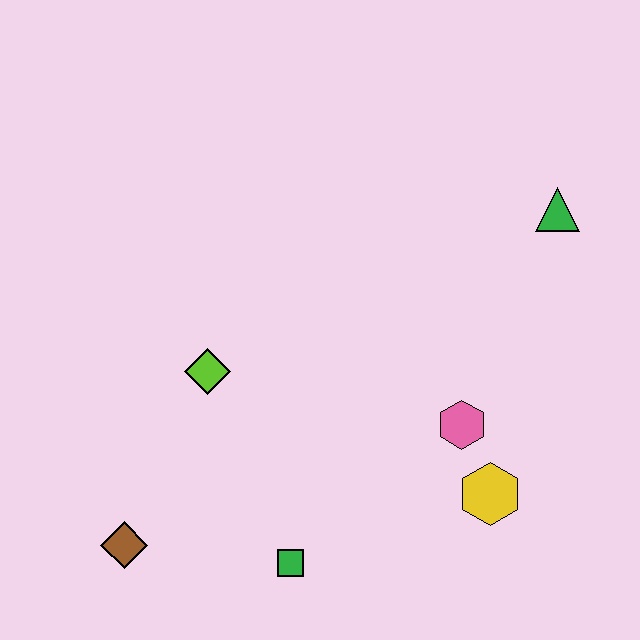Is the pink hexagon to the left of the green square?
No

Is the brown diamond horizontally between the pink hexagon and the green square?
No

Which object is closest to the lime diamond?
The brown diamond is closest to the lime diamond.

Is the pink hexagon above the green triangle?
No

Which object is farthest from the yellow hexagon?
The brown diamond is farthest from the yellow hexagon.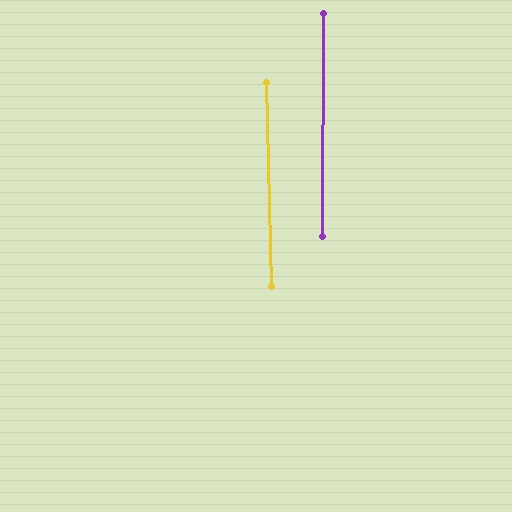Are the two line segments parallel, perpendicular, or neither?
Parallel — their directions differ by only 1.7°.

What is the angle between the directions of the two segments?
Approximately 2 degrees.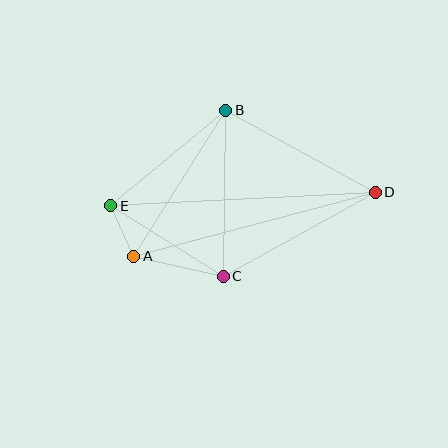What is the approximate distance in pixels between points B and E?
The distance between B and E is approximately 149 pixels.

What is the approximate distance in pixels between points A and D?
The distance between A and D is approximately 250 pixels.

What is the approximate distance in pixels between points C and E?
The distance between C and E is approximately 133 pixels.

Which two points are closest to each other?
Points A and E are closest to each other.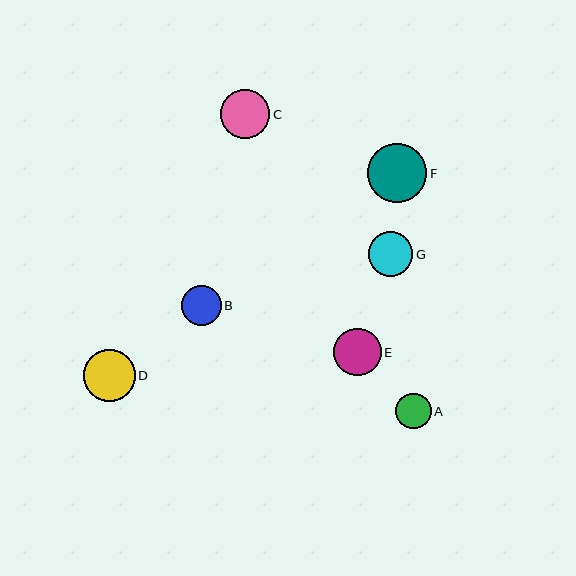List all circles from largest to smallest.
From largest to smallest: F, D, C, E, G, B, A.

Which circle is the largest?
Circle F is the largest with a size of approximately 60 pixels.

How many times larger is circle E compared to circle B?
Circle E is approximately 1.2 times the size of circle B.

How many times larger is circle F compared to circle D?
Circle F is approximately 1.2 times the size of circle D.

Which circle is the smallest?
Circle A is the smallest with a size of approximately 35 pixels.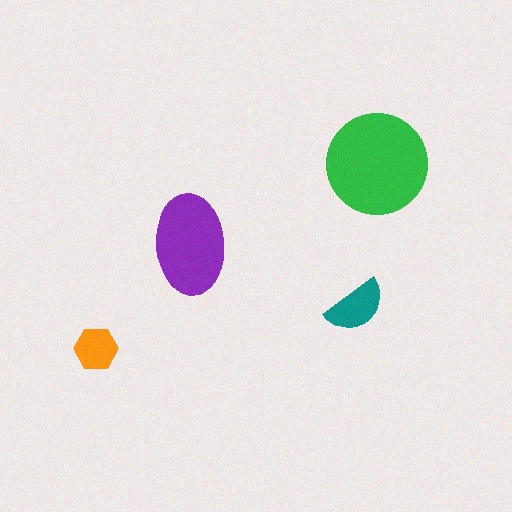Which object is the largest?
The green circle.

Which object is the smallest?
The orange hexagon.